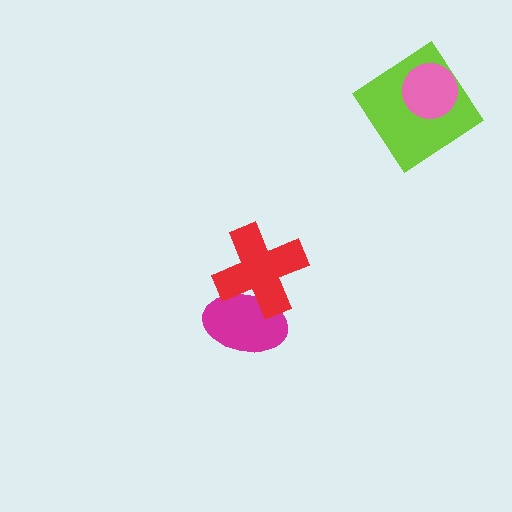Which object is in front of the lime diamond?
The pink circle is in front of the lime diamond.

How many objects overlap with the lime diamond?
1 object overlaps with the lime diamond.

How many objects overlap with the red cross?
1 object overlaps with the red cross.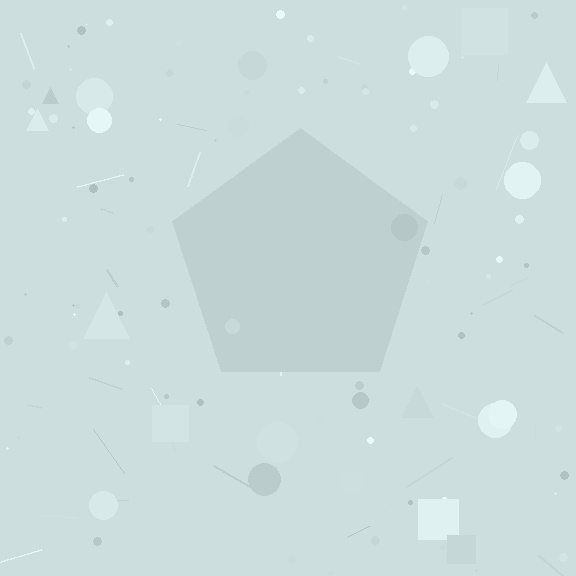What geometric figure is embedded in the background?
A pentagon is embedded in the background.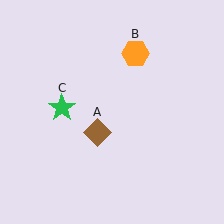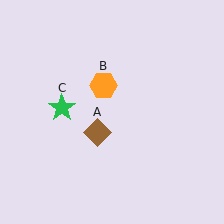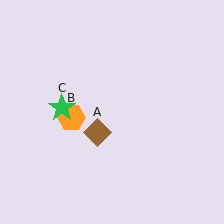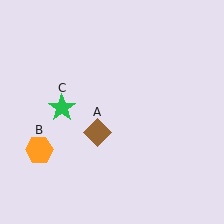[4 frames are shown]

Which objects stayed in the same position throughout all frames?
Brown diamond (object A) and green star (object C) remained stationary.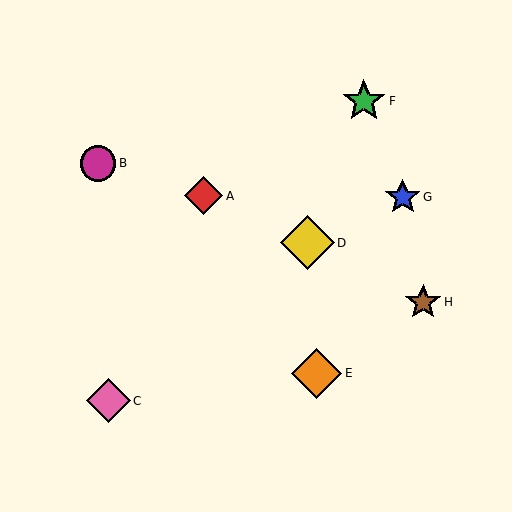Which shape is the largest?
The yellow diamond (labeled D) is the largest.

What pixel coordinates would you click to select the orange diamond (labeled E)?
Click at (317, 373) to select the orange diamond E.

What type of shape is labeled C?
Shape C is a pink diamond.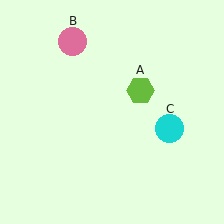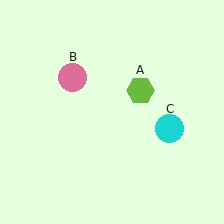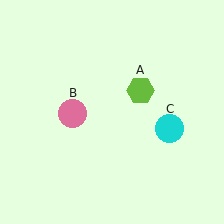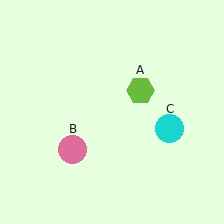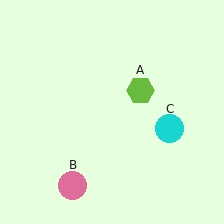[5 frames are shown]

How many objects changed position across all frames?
1 object changed position: pink circle (object B).